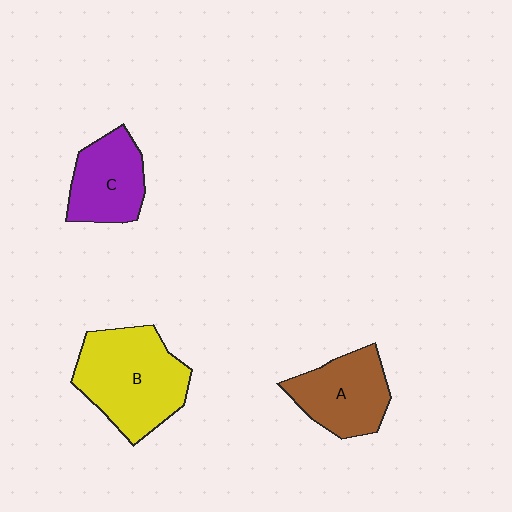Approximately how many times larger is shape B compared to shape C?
Approximately 1.6 times.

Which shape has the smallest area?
Shape C (purple).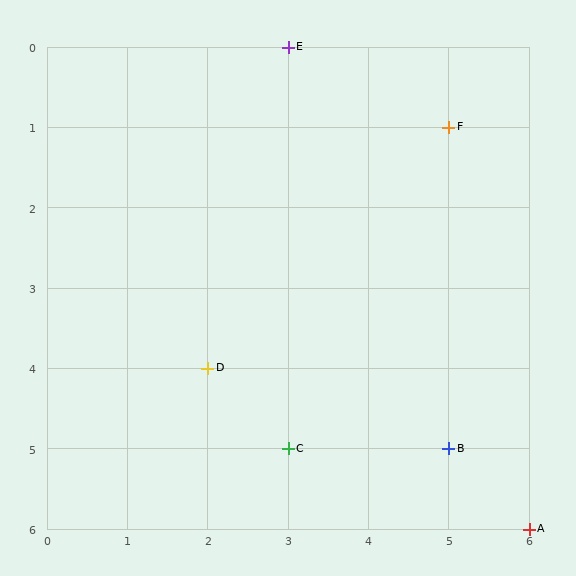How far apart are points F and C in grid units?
Points F and C are 2 columns and 4 rows apart (about 4.5 grid units diagonally).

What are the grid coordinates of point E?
Point E is at grid coordinates (3, 0).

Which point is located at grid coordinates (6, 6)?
Point A is at (6, 6).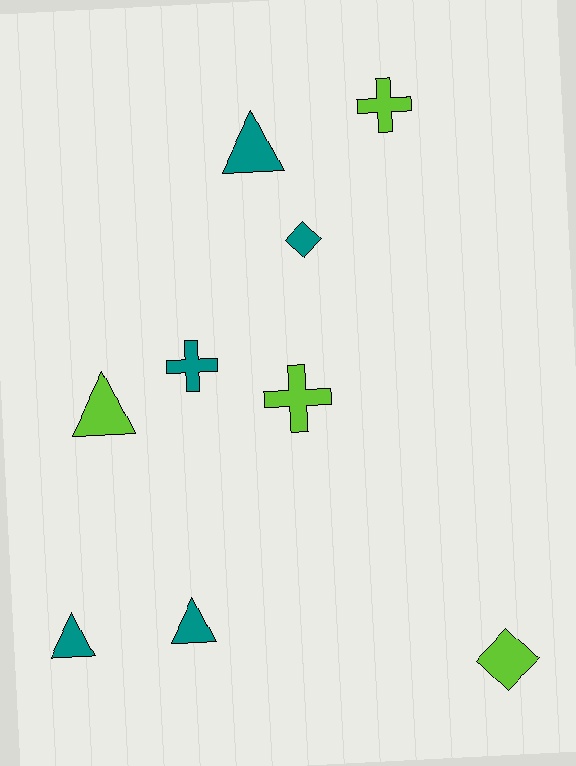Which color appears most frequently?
Teal, with 5 objects.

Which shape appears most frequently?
Triangle, with 4 objects.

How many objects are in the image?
There are 9 objects.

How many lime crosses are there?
There are 2 lime crosses.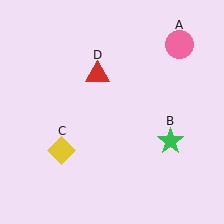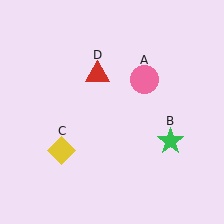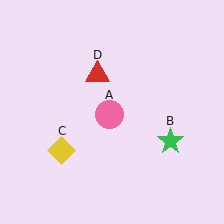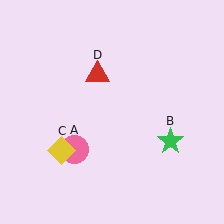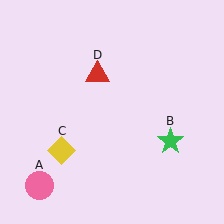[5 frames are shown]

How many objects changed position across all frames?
1 object changed position: pink circle (object A).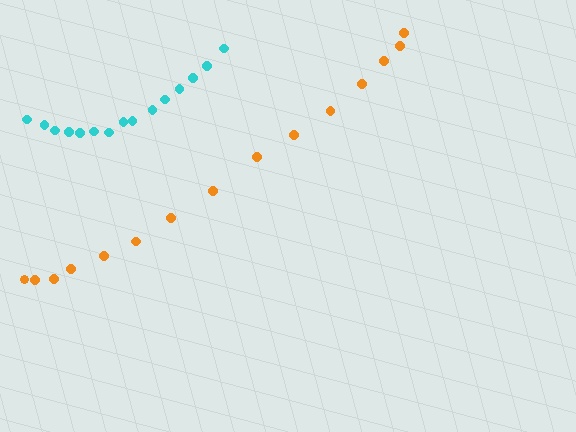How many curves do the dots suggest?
There are 2 distinct paths.